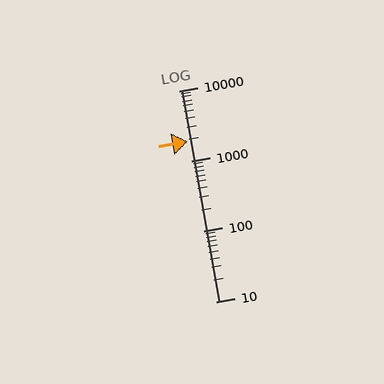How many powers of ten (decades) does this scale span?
The scale spans 3 decades, from 10 to 10000.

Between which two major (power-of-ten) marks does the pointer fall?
The pointer is between 1000 and 10000.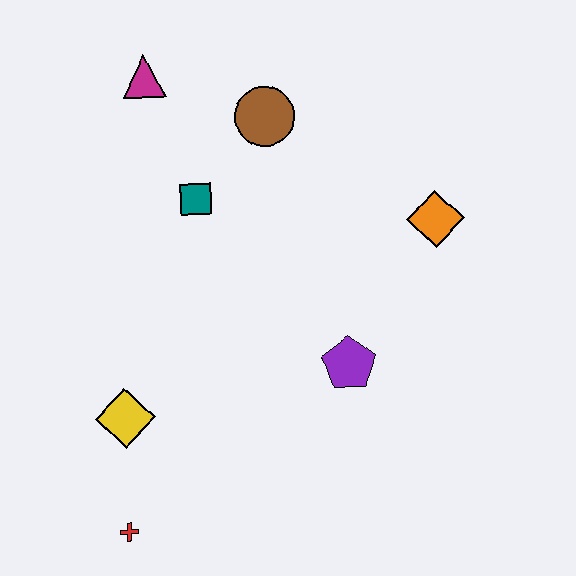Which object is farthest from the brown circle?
The red cross is farthest from the brown circle.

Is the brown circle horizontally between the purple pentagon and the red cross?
Yes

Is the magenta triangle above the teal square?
Yes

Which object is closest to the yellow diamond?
The red cross is closest to the yellow diamond.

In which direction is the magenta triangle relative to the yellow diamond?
The magenta triangle is above the yellow diamond.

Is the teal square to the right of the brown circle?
No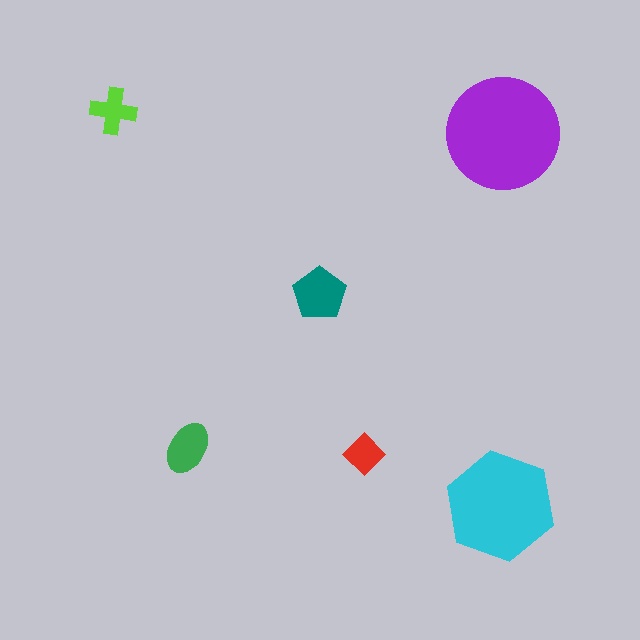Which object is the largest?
The purple circle.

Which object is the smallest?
The red diamond.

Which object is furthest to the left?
The lime cross is leftmost.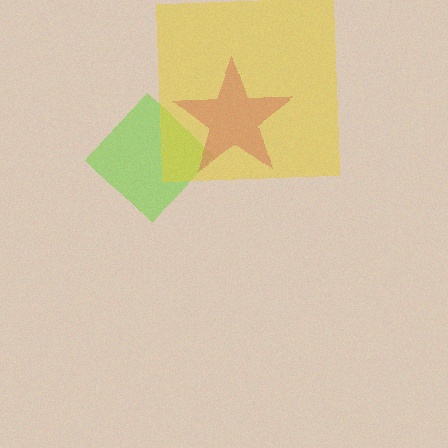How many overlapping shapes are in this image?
There are 3 overlapping shapes in the image.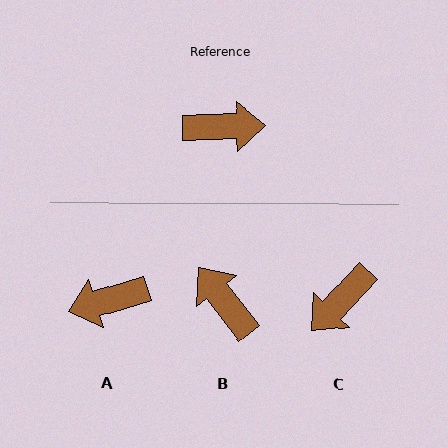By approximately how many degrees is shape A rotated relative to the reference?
Approximately 164 degrees clockwise.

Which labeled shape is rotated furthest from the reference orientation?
A, about 164 degrees away.